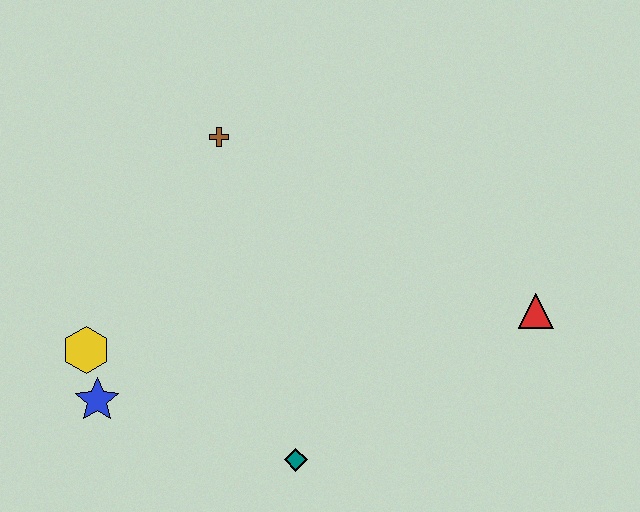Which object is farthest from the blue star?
The red triangle is farthest from the blue star.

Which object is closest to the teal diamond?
The blue star is closest to the teal diamond.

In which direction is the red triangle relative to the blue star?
The red triangle is to the right of the blue star.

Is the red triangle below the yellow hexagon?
No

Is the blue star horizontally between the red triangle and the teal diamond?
No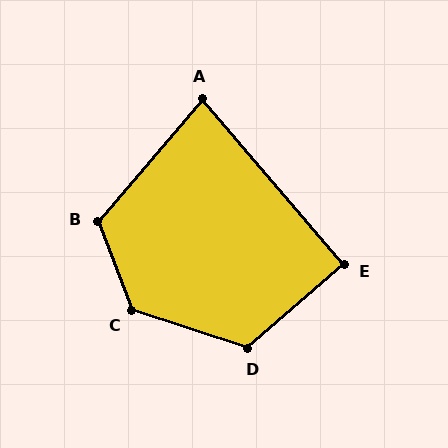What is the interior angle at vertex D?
Approximately 121 degrees (obtuse).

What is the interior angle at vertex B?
Approximately 118 degrees (obtuse).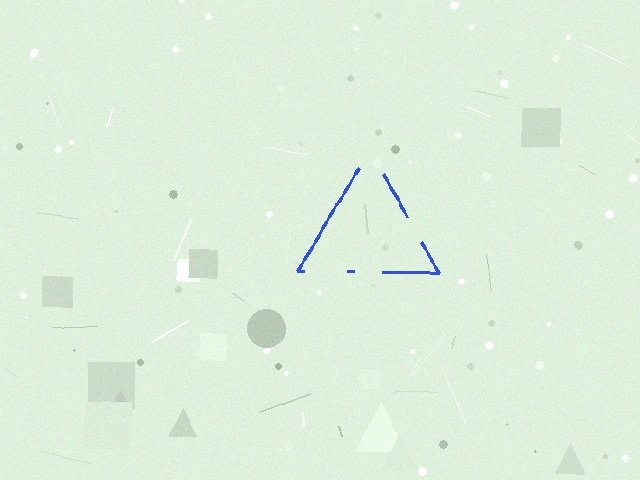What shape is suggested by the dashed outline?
The dashed outline suggests a triangle.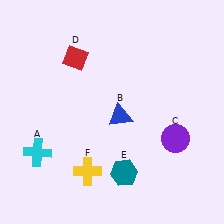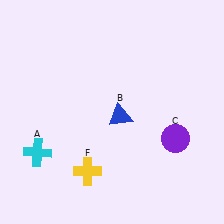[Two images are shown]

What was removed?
The red diamond (D), the teal hexagon (E) were removed in Image 2.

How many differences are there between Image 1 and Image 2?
There are 2 differences between the two images.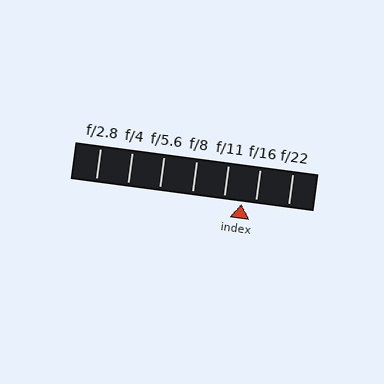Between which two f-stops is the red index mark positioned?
The index mark is between f/11 and f/16.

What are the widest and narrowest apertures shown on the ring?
The widest aperture shown is f/2.8 and the narrowest is f/22.